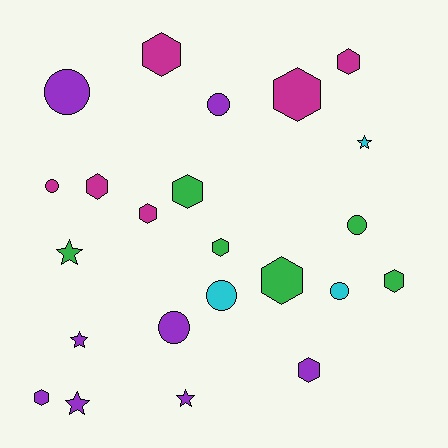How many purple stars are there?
There are 3 purple stars.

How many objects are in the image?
There are 23 objects.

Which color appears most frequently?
Purple, with 8 objects.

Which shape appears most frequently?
Hexagon, with 11 objects.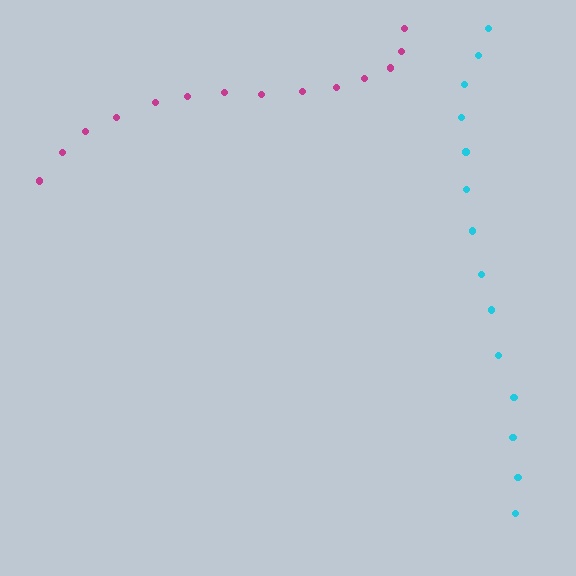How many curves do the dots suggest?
There are 2 distinct paths.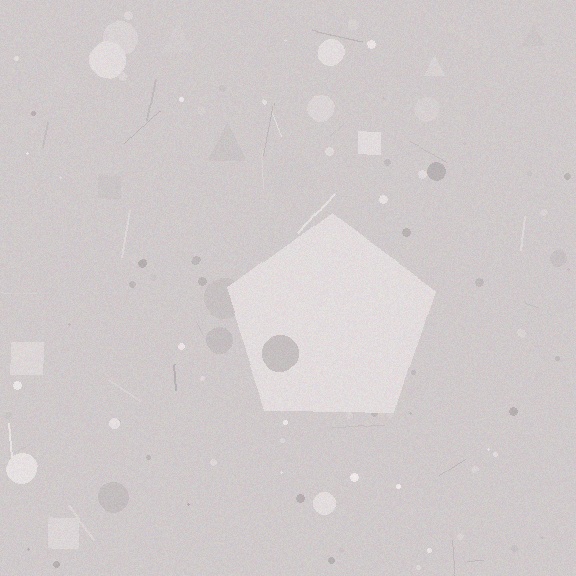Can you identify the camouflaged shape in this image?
The camouflaged shape is a pentagon.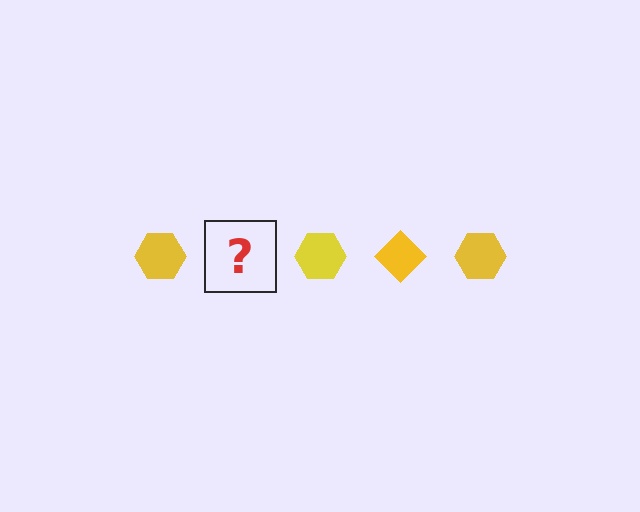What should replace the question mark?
The question mark should be replaced with a yellow diamond.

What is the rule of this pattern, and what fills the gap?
The rule is that the pattern cycles through hexagon, diamond shapes in yellow. The gap should be filled with a yellow diamond.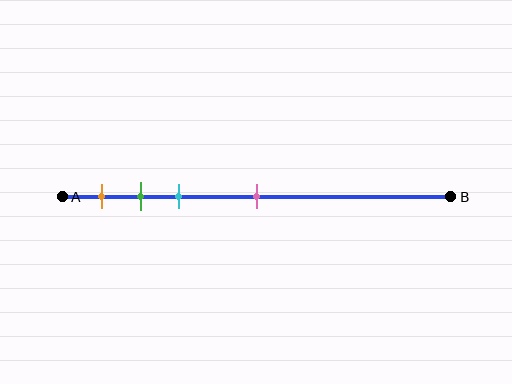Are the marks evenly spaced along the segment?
No, the marks are not evenly spaced.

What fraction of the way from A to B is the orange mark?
The orange mark is approximately 10% (0.1) of the way from A to B.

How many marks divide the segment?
There are 4 marks dividing the segment.